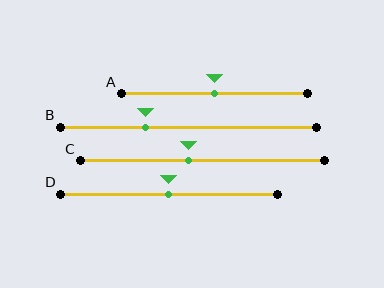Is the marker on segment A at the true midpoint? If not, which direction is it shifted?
Yes, the marker on segment A is at the true midpoint.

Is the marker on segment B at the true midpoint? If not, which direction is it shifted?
No, the marker on segment B is shifted to the left by about 17% of the segment length.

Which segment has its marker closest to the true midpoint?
Segment A has its marker closest to the true midpoint.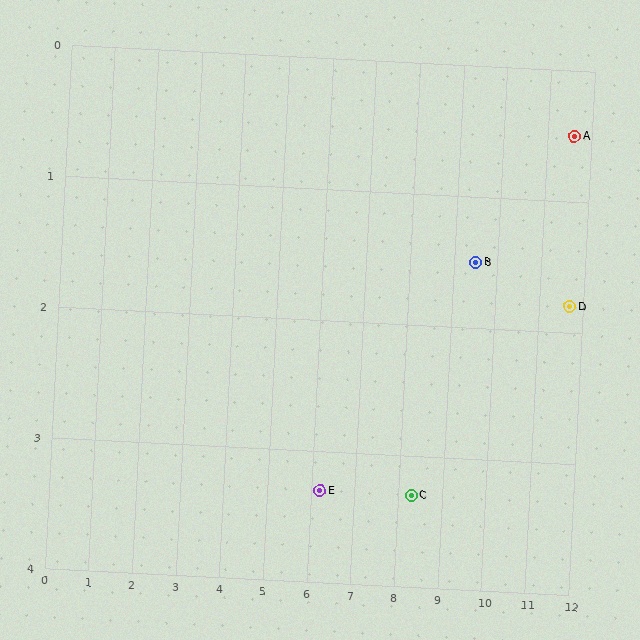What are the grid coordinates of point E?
Point E is at approximately (6.2, 3.3).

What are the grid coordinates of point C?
Point C is at approximately (8.3, 3.3).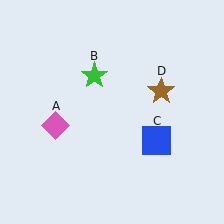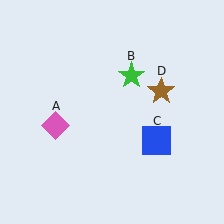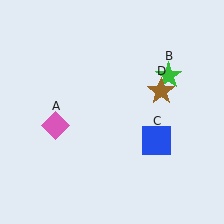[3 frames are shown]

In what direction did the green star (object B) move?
The green star (object B) moved right.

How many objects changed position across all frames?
1 object changed position: green star (object B).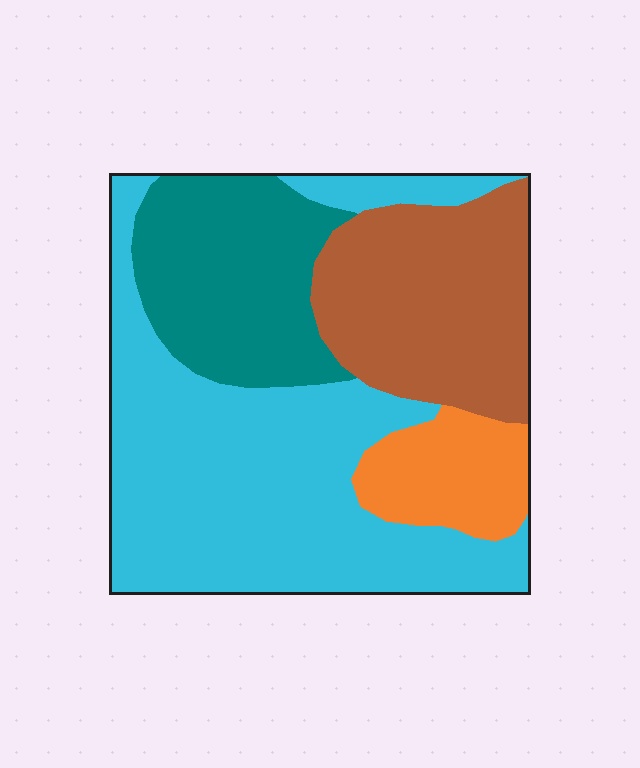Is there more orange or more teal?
Teal.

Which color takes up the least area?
Orange, at roughly 10%.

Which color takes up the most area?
Cyan, at roughly 45%.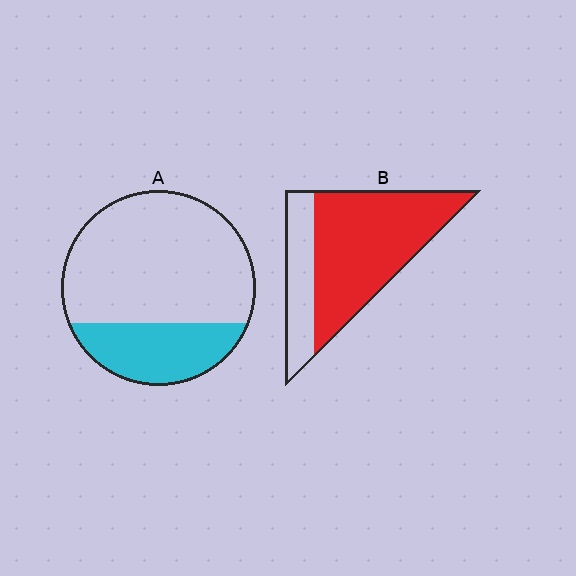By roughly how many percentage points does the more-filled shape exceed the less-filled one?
By roughly 45 percentage points (B over A).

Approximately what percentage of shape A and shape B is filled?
A is approximately 30% and B is approximately 75%.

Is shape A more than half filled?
No.